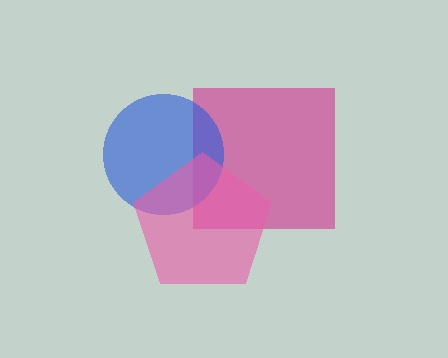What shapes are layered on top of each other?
The layered shapes are: a magenta square, a blue circle, a pink pentagon.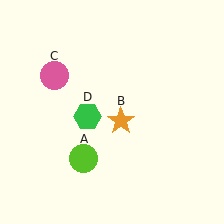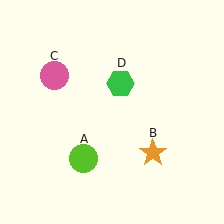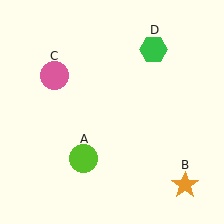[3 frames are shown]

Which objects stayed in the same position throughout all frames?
Lime circle (object A) and pink circle (object C) remained stationary.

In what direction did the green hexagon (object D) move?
The green hexagon (object D) moved up and to the right.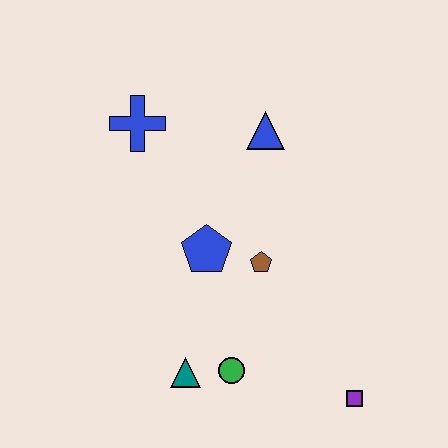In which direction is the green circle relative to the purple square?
The green circle is to the left of the purple square.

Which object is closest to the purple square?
The green circle is closest to the purple square.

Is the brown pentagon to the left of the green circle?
No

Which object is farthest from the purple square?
The blue cross is farthest from the purple square.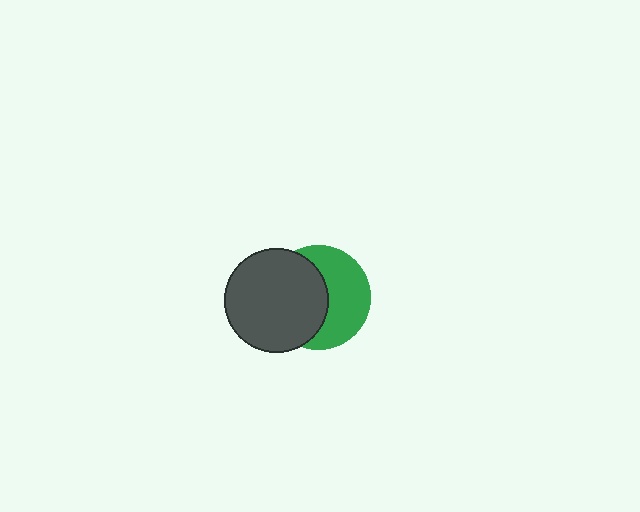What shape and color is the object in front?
The object in front is a dark gray circle.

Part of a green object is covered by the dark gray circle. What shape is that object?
It is a circle.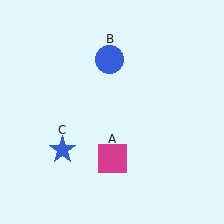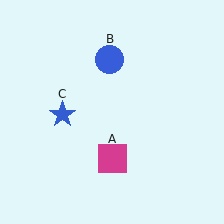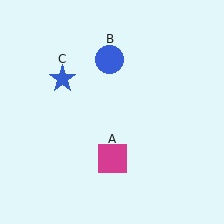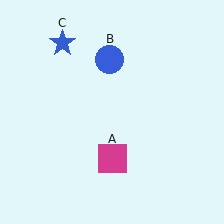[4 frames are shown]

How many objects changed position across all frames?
1 object changed position: blue star (object C).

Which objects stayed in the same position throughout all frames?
Magenta square (object A) and blue circle (object B) remained stationary.